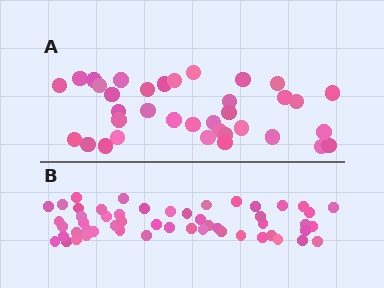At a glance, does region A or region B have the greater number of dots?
Region B (the bottom region) has more dots.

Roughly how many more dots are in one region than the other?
Region B has approximately 15 more dots than region A.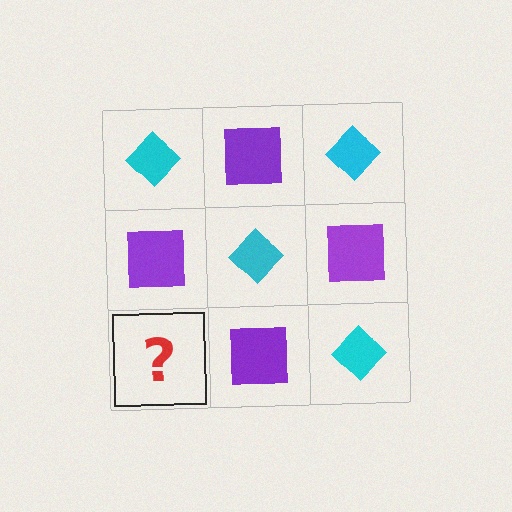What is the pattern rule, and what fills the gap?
The rule is that it alternates cyan diamond and purple square in a checkerboard pattern. The gap should be filled with a cyan diamond.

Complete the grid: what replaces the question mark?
The question mark should be replaced with a cyan diamond.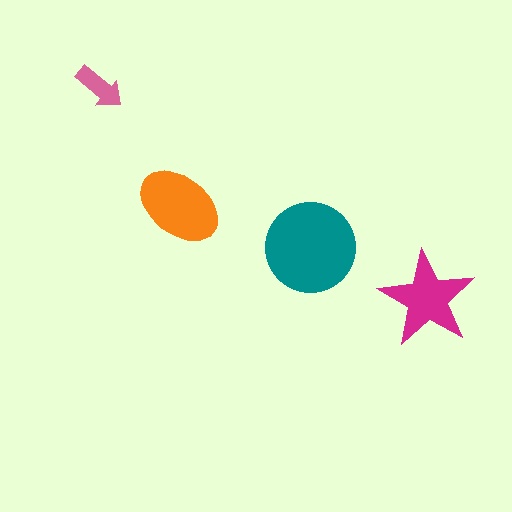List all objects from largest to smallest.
The teal circle, the orange ellipse, the magenta star, the pink arrow.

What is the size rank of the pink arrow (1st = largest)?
4th.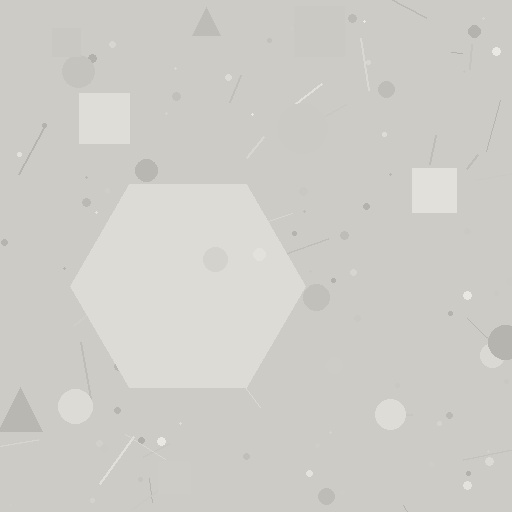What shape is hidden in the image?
A hexagon is hidden in the image.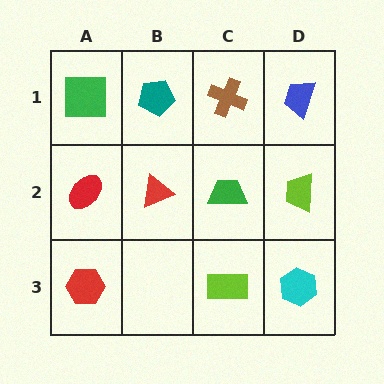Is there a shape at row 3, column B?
No, that cell is empty.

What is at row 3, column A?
A red hexagon.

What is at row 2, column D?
A lime trapezoid.